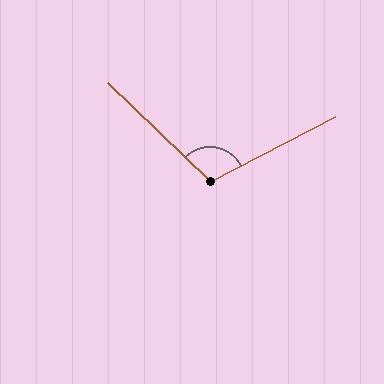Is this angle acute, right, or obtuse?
It is obtuse.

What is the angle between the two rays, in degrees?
Approximately 108 degrees.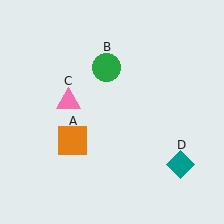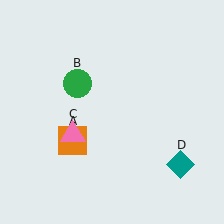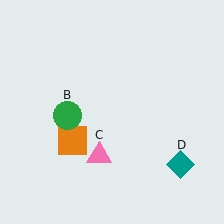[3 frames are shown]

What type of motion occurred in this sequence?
The green circle (object B), pink triangle (object C) rotated counterclockwise around the center of the scene.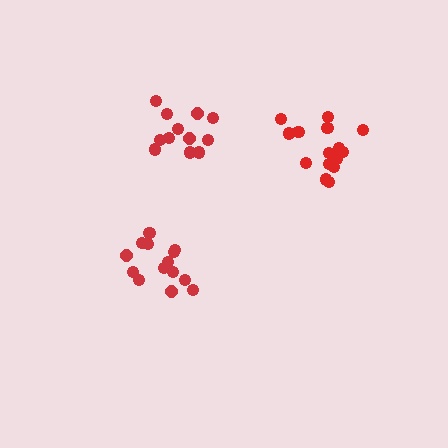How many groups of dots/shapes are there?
There are 3 groups.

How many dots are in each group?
Group 1: 14 dots, Group 2: 15 dots, Group 3: 12 dots (41 total).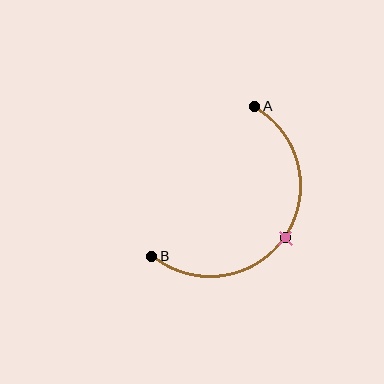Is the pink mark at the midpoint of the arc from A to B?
Yes. The pink mark lies on the arc at equal arc-length from both A and B — it is the arc midpoint.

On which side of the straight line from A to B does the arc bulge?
The arc bulges below and to the right of the straight line connecting A and B.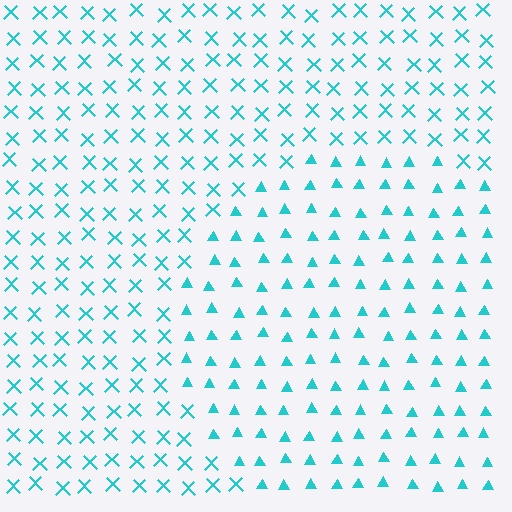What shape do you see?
I see a circle.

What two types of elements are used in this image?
The image uses triangles inside the circle region and X marks outside it.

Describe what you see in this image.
The image is filled with small cyan elements arranged in a uniform grid. A circle-shaped region contains triangles, while the surrounding area contains X marks. The boundary is defined purely by the change in element shape.